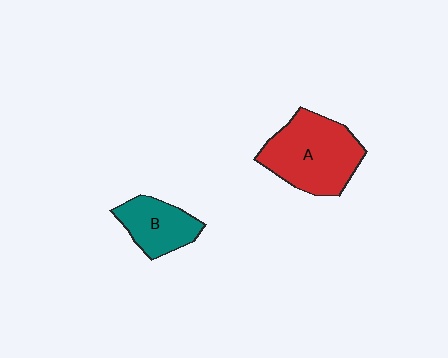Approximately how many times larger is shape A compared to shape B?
Approximately 1.7 times.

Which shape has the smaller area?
Shape B (teal).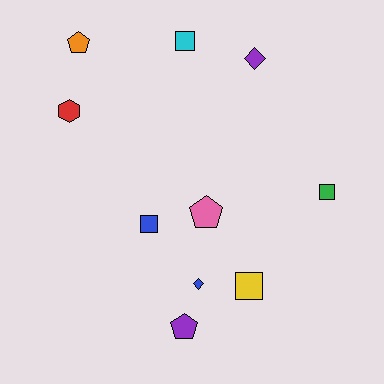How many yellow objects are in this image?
There is 1 yellow object.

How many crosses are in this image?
There are no crosses.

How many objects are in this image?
There are 10 objects.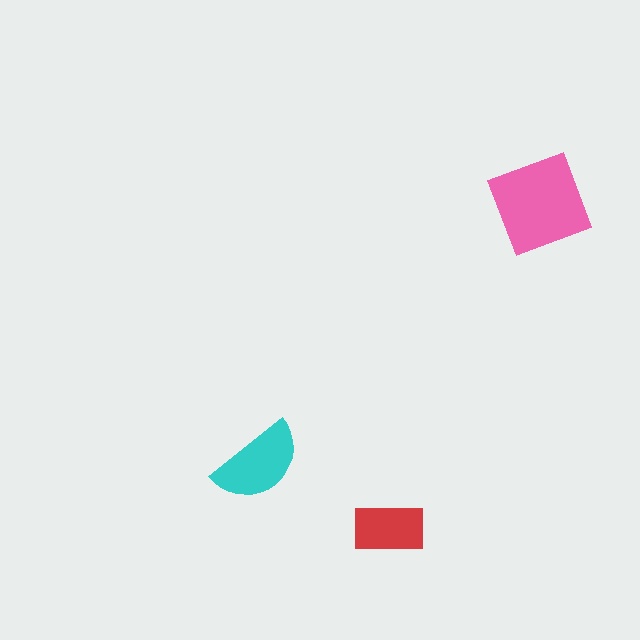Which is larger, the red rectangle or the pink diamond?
The pink diamond.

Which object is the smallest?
The red rectangle.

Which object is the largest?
The pink diamond.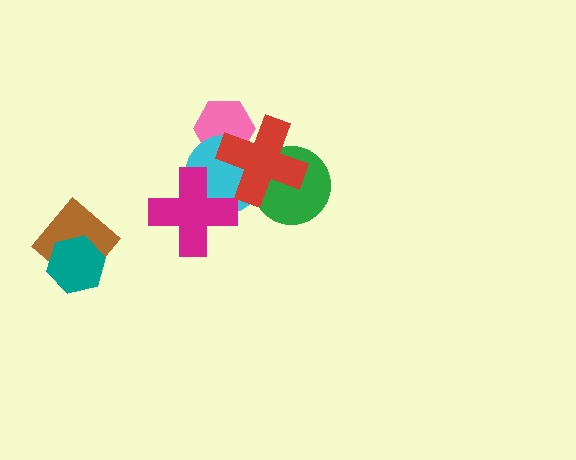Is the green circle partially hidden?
Yes, it is partially covered by another shape.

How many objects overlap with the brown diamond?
1 object overlaps with the brown diamond.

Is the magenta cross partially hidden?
No, no other shape covers it.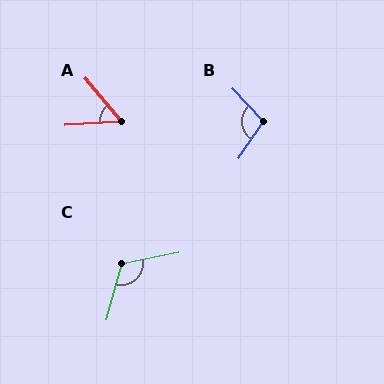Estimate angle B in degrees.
Approximately 103 degrees.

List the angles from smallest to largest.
A (53°), B (103°), C (116°).